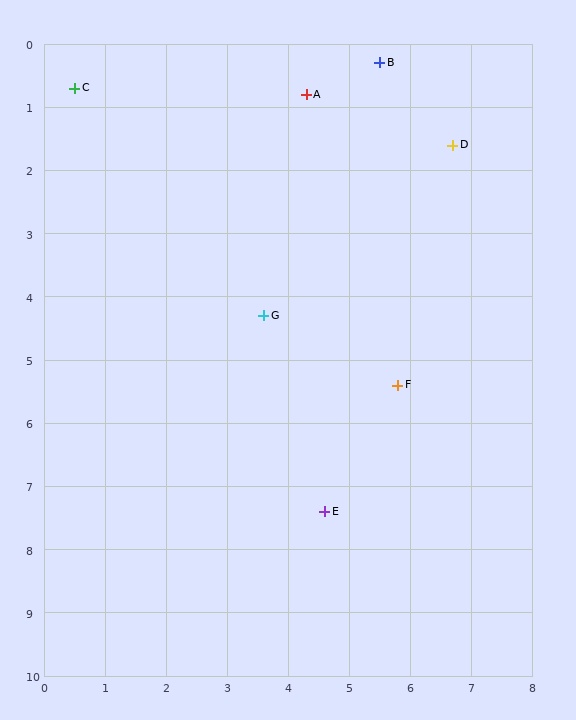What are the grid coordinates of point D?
Point D is at approximately (6.7, 1.6).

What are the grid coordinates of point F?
Point F is at approximately (5.8, 5.4).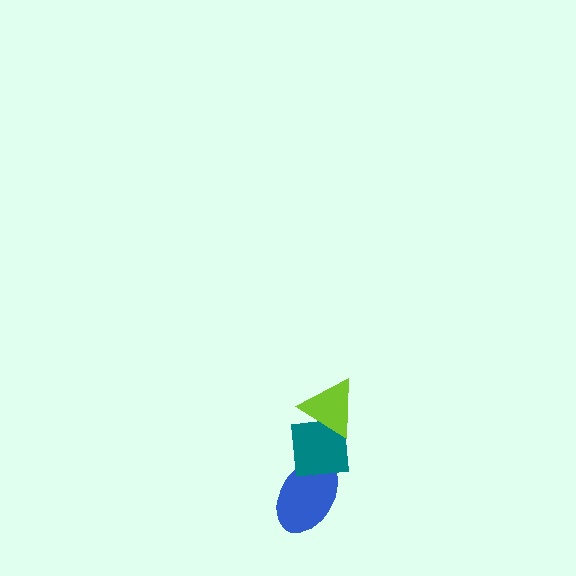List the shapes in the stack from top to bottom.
From top to bottom: the lime triangle, the teal square, the blue ellipse.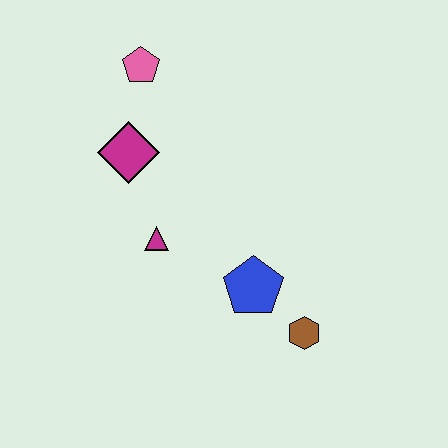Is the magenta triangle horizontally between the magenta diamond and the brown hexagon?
Yes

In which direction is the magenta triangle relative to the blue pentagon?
The magenta triangle is to the left of the blue pentagon.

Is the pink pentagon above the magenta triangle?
Yes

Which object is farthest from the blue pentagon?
The pink pentagon is farthest from the blue pentagon.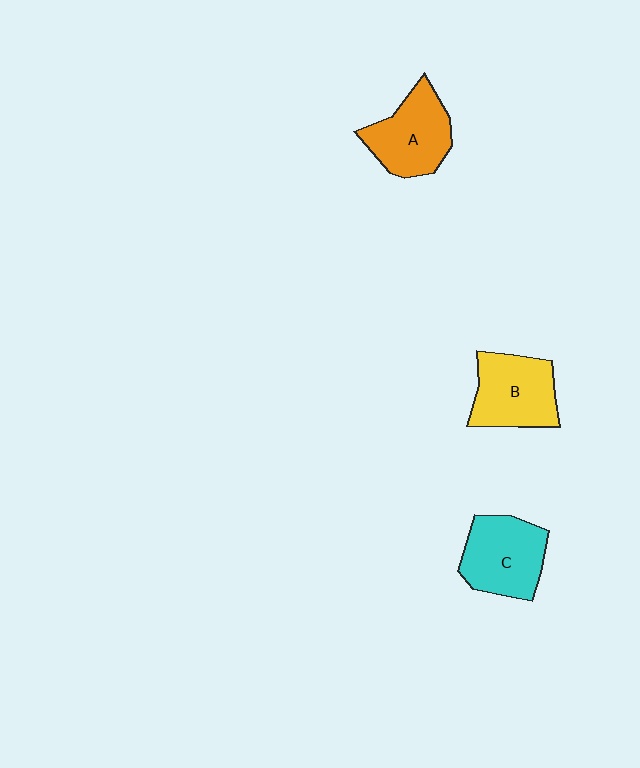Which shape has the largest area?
Shape C (cyan).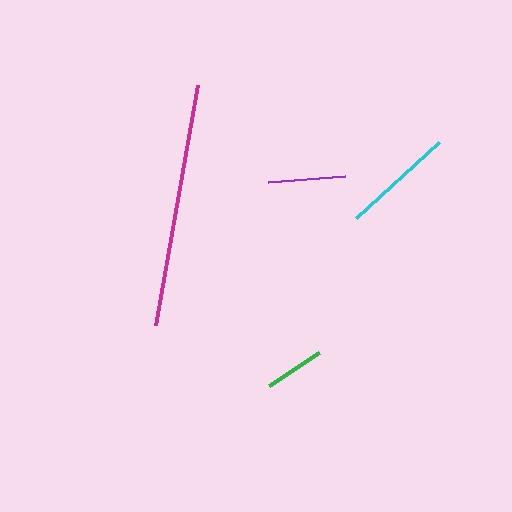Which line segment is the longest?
The magenta line is the longest at approximately 243 pixels.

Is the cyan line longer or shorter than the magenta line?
The magenta line is longer than the cyan line.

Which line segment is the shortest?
The green line is the shortest at approximately 60 pixels.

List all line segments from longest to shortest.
From longest to shortest: magenta, cyan, purple, green.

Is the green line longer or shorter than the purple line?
The purple line is longer than the green line.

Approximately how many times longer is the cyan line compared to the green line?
The cyan line is approximately 1.9 times the length of the green line.